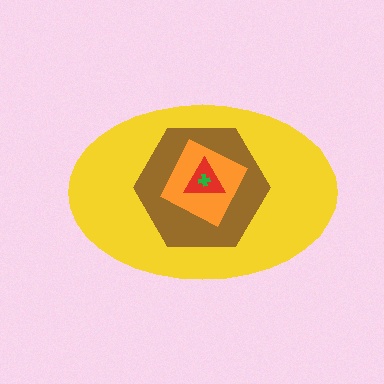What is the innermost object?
The green cross.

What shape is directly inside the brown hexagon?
The orange diamond.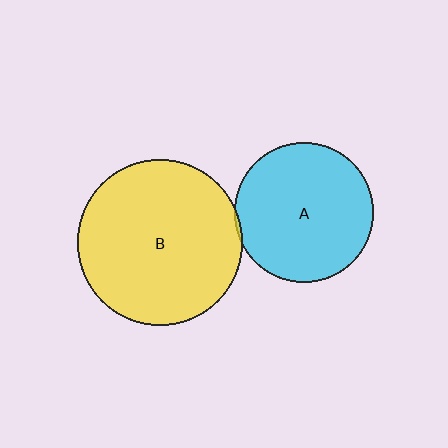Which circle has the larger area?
Circle B (yellow).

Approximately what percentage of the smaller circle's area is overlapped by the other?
Approximately 5%.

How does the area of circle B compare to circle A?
Approximately 1.4 times.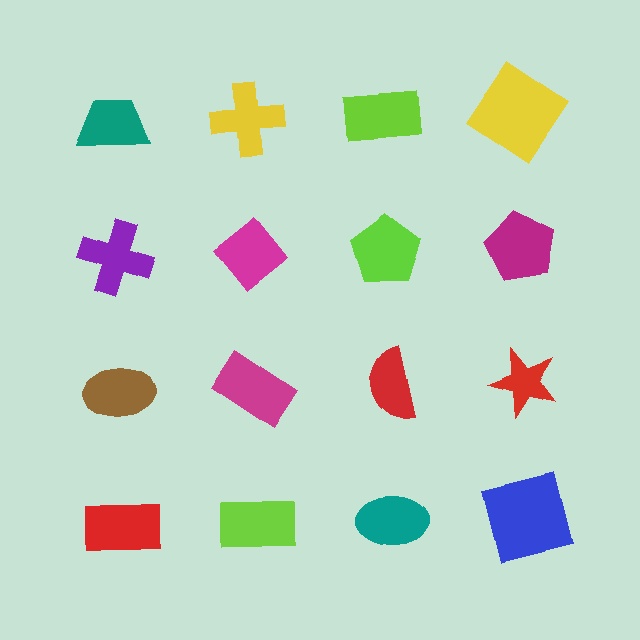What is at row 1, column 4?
A yellow diamond.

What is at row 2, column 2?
A magenta diamond.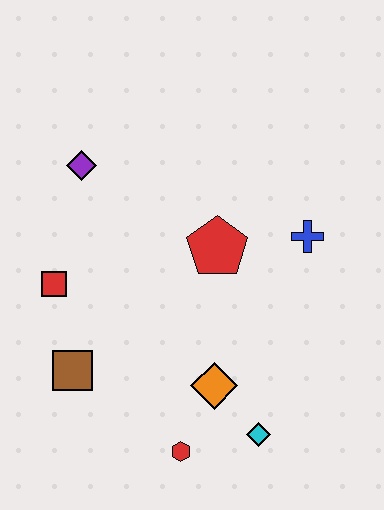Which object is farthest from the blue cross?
The brown square is farthest from the blue cross.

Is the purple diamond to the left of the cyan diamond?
Yes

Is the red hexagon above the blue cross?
No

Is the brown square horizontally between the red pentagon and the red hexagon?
No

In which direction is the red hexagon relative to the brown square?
The red hexagon is to the right of the brown square.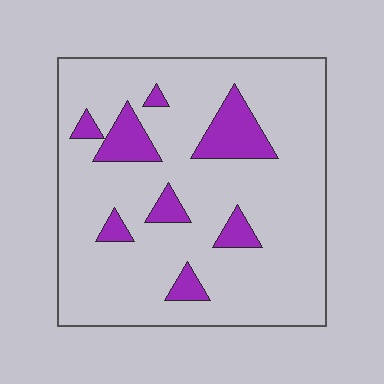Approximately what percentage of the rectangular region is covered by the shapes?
Approximately 15%.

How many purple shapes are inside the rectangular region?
8.